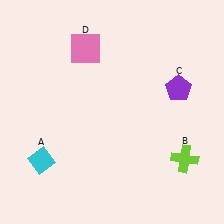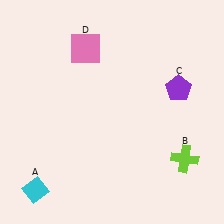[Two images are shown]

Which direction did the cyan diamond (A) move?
The cyan diamond (A) moved down.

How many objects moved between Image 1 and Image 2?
1 object moved between the two images.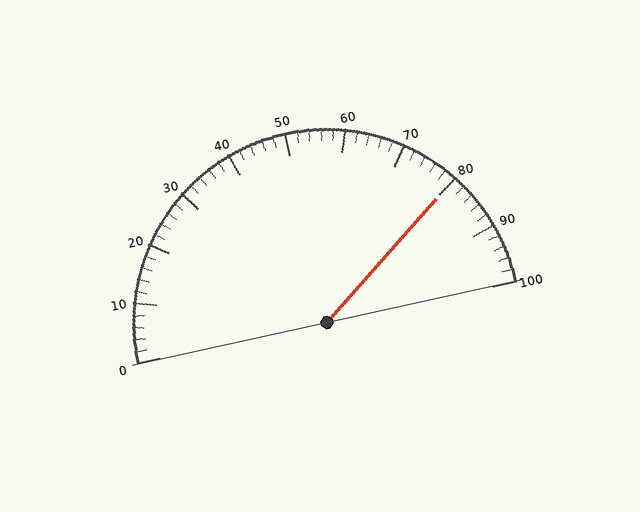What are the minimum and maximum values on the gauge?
The gauge ranges from 0 to 100.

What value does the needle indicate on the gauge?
The needle indicates approximately 80.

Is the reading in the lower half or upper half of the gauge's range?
The reading is in the upper half of the range (0 to 100).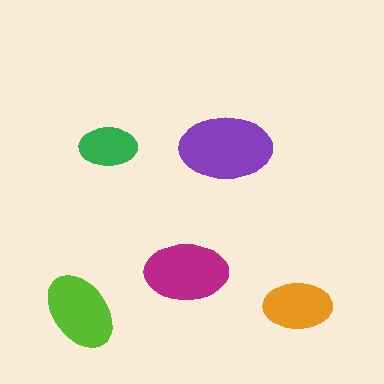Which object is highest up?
The green ellipse is topmost.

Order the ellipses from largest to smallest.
the purple one, the magenta one, the lime one, the orange one, the green one.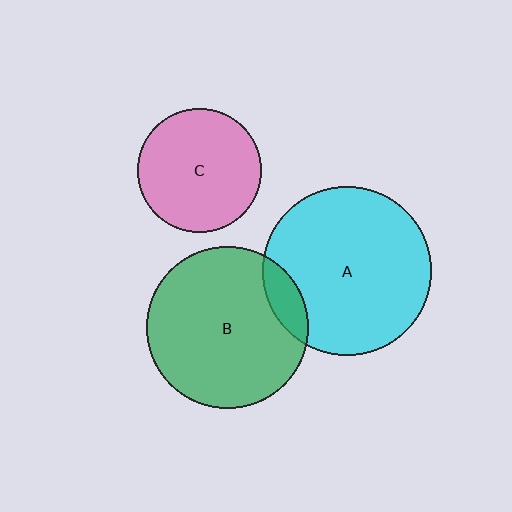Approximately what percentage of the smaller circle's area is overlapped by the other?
Approximately 10%.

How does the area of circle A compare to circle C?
Approximately 1.9 times.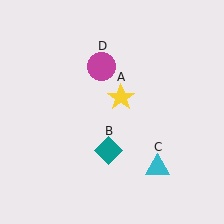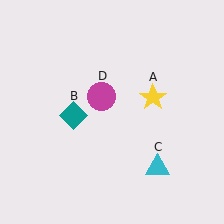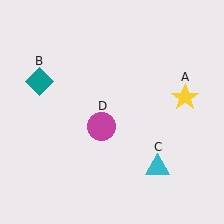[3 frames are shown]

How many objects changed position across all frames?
3 objects changed position: yellow star (object A), teal diamond (object B), magenta circle (object D).